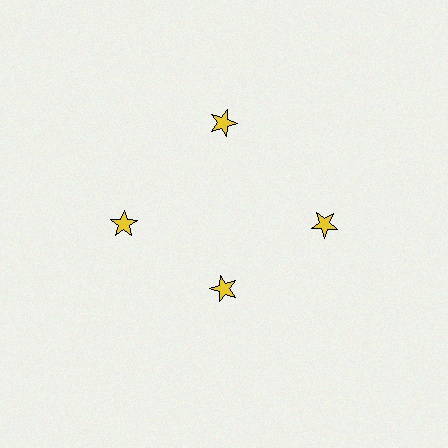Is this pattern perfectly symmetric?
No. The 4 yellow stars are arranged in a ring, but one element near the 6 o'clock position is pulled inward toward the center, breaking the 4-fold rotational symmetry.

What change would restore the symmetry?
The symmetry would be restored by moving it outward, back onto the ring so that all 4 stars sit at equal angles and equal distance from the center.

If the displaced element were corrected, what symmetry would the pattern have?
It would have 4-fold rotational symmetry — the pattern would map onto itself every 90 degrees.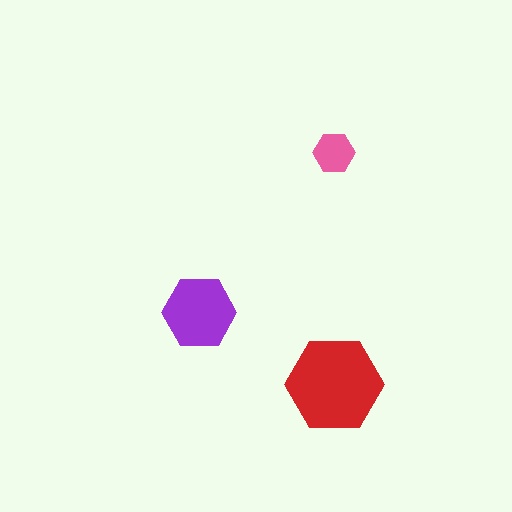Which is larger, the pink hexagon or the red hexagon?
The red one.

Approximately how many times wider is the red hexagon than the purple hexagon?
About 1.5 times wider.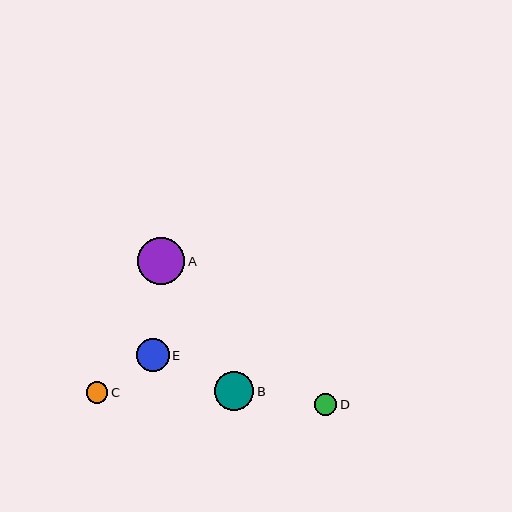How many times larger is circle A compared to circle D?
Circle A is approximately 2.1 times the size of circle D.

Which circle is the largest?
Circle A is the largest with a size of approximately 47 pixels.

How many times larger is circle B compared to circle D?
Circle B is approximately 1.8 times the size of circle D.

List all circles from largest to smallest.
From largest to smallest: A, B, E, D, C.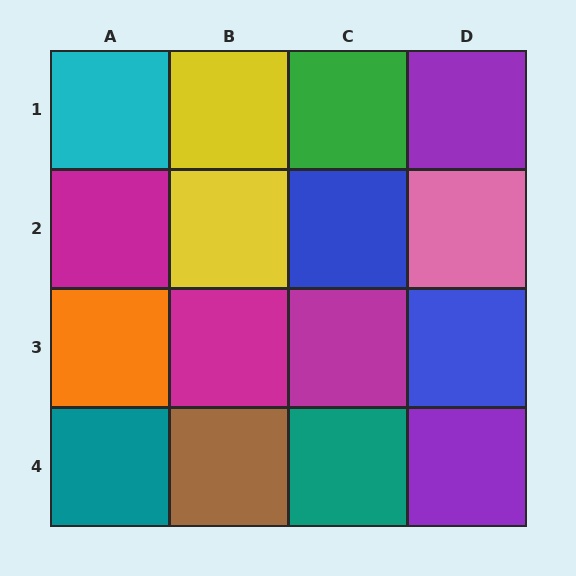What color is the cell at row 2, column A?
Magenta.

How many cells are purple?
2 cells are purple.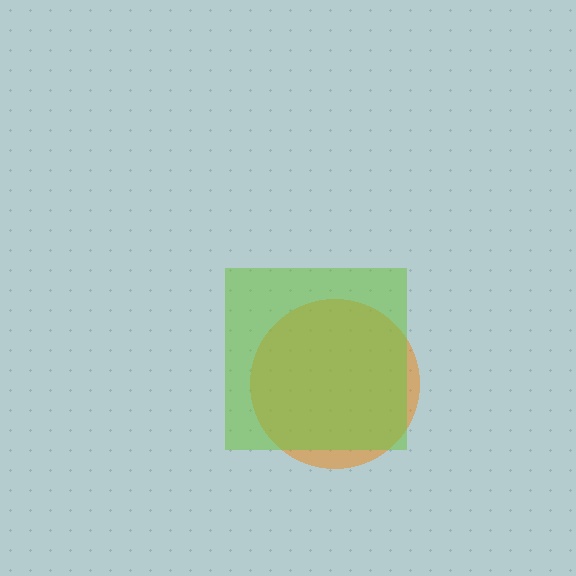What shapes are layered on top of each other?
The layered shapes are: an orange circle, a lime square.